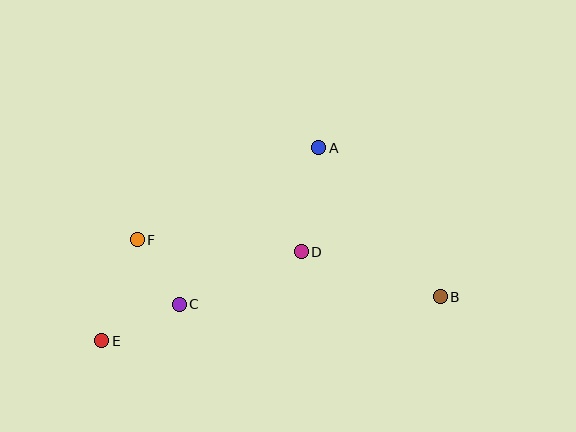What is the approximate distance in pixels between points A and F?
The distance between A and F is approximately 203 pixels.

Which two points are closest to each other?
Points C and F are closest to each other.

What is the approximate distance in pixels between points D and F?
The distance between D and F is approximately 164 pixels.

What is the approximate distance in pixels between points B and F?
The distance between B and F is approximately 308 pixels.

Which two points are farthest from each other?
Points B and E are farthest from each other.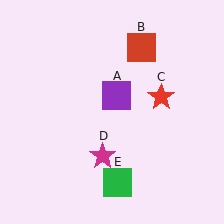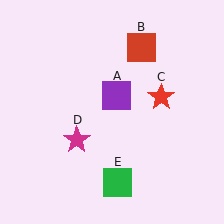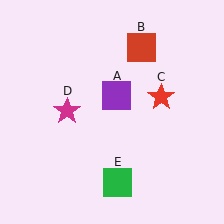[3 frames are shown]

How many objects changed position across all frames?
1 object changed position: magenta star (object D).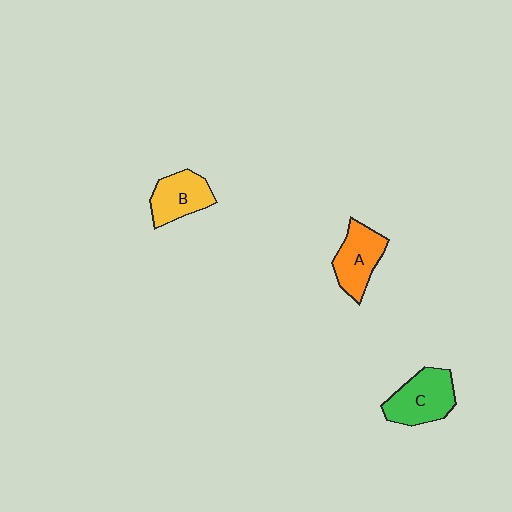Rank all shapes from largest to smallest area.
From largest to smallest: C (green), A (orange), B (yellow).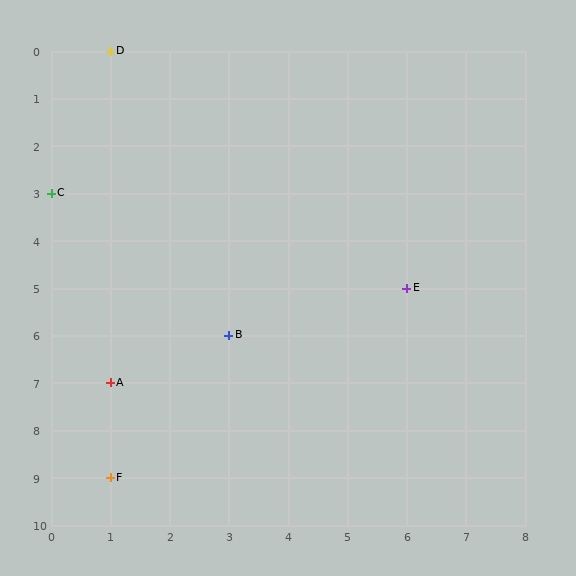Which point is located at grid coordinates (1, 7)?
Point A is at (1, 7).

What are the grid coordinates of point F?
Point F is at grid coordinates (1, 9).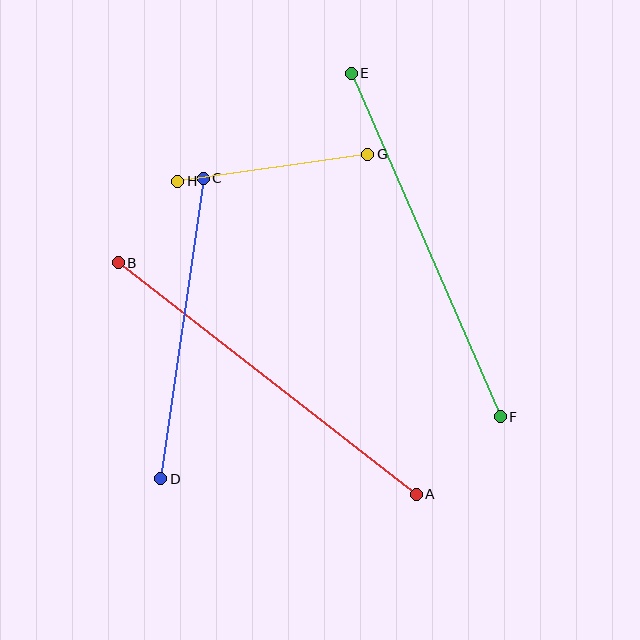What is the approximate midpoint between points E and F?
The midpoint is at approximately (426, 245) pixels.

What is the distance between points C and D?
The distance is approximately 303 pixels.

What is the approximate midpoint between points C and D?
The midpoint is at approximately (182, 329) pixels.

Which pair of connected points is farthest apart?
Points A and B are farthest apart.